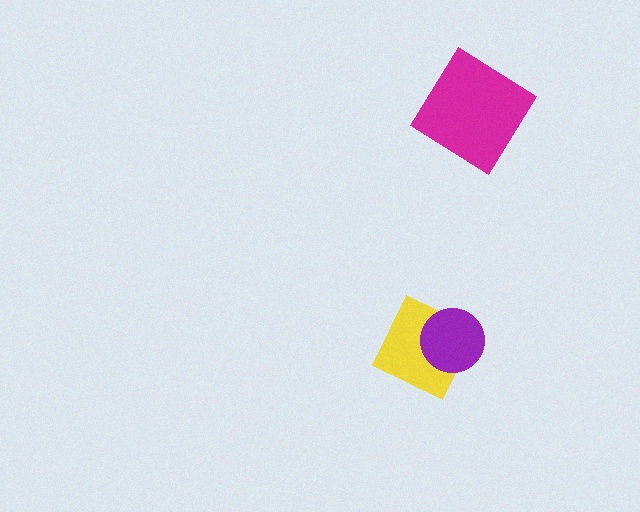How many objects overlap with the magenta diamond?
0 objects overlap with the magenta diamond.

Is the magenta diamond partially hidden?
No, no other shape covers it.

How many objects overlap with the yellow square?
1 object overlaps with the yellow square.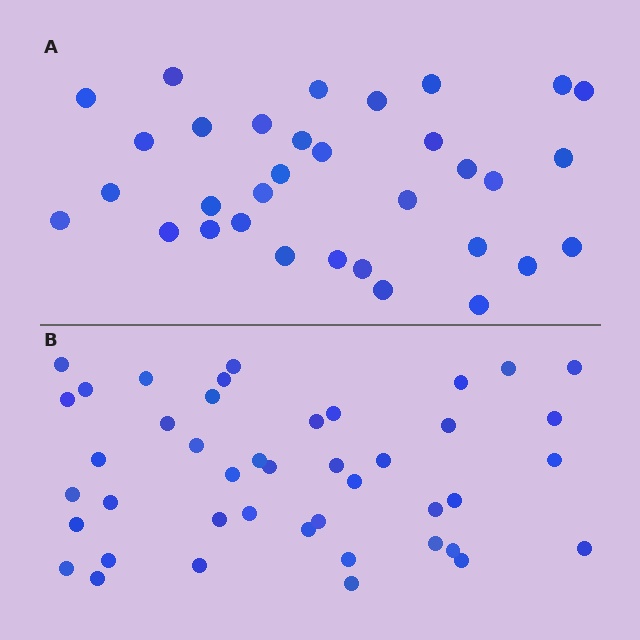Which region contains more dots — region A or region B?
Region B (the bottom region) has more dots.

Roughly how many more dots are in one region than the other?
Region B has roughly 10 or so more dots than region A.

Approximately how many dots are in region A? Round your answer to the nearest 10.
About 30 dots. (The exact count is 33, which rounds to 30.)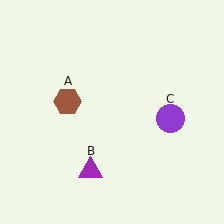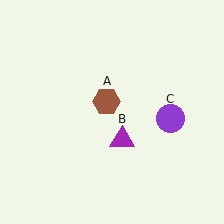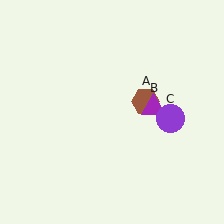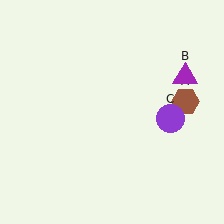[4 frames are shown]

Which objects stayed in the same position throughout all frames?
Purple circle (object C) remained stationary.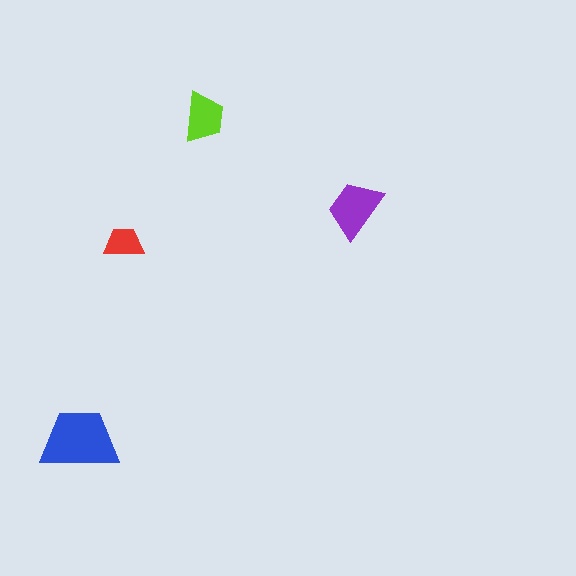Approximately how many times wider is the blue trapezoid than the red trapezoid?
About 2 times wider.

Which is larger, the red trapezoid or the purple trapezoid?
The purple one.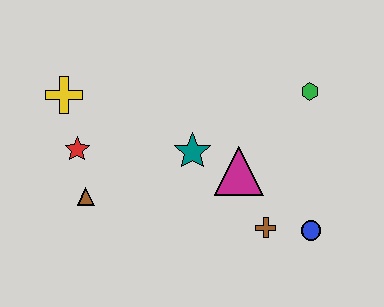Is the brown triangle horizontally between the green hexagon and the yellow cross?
Yes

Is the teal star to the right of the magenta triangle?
No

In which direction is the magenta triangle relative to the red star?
The magenta triangle is to the right of the red star.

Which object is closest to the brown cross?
The blue circle is closest to the brown cross.